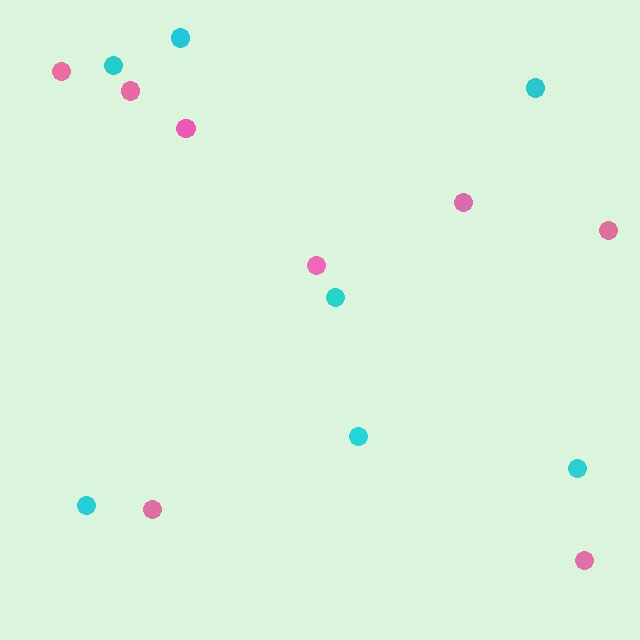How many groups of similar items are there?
There are 2 groups: one group of pink circles (8) and one group of cyan circles (7).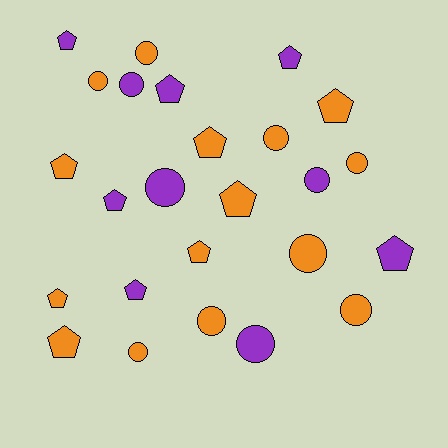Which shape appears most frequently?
Pentagon, with 13 objects.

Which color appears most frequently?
Orange, with 15 objects.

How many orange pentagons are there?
There are 7 orange pentagons.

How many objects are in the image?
There are 25 objects.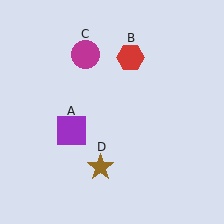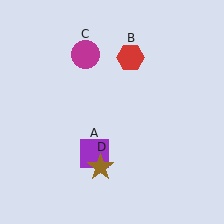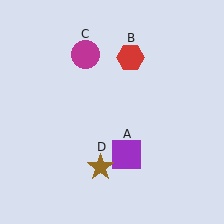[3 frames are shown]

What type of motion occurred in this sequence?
The purple square (object A) rotated counterclockwise around the center of the scene.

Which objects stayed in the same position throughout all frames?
Red hexagon (object B) and magenta circle (object C) and brown star (object D) remained stationary.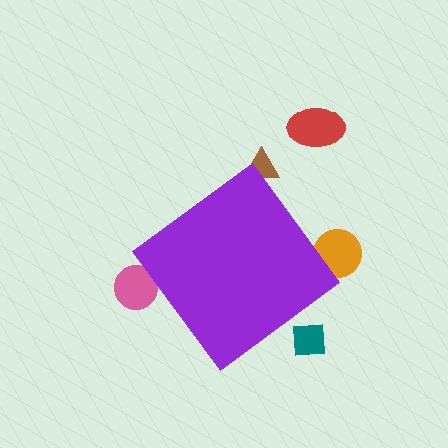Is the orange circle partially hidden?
Yes, the orange circle is partially hidden behind the purple diamond.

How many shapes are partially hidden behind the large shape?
4 shapes are partially hidden.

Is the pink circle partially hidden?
Yes, the pink circle is partially hidden behind the purple diamond.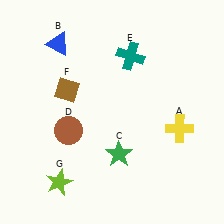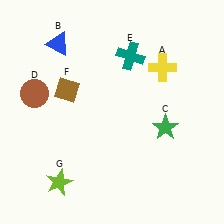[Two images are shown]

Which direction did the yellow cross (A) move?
The yellow cross (A) moved up.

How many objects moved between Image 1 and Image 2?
3 objects moved between the two images.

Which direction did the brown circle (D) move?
The brown circle (D) moved up.